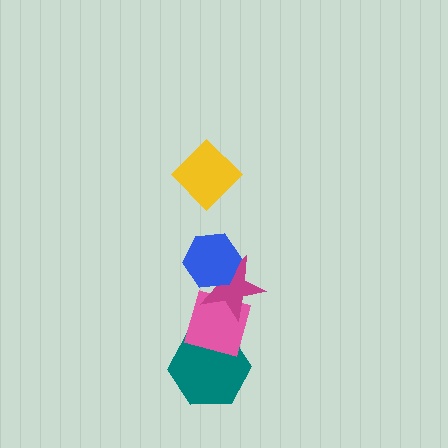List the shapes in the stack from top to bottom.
From top to bottom: the yellow diamond, the blue hexagon, the magenta star, the pink diamond, the teal hexagon.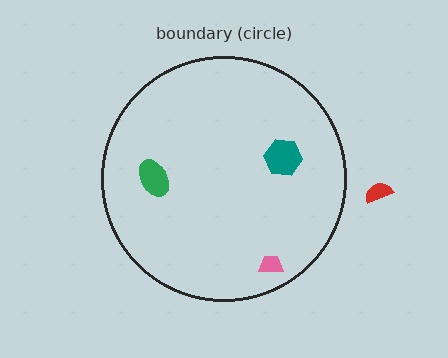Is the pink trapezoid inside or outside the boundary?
Inside.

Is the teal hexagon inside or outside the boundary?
Inside.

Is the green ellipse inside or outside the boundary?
Inside.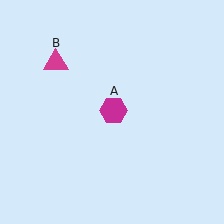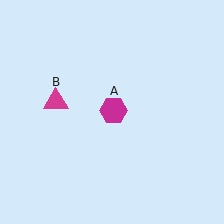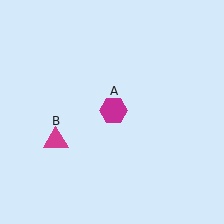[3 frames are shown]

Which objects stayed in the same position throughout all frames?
Magenta hexagon (object A) remained stationary.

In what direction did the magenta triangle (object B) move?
The magenta triangle (object B) moved down.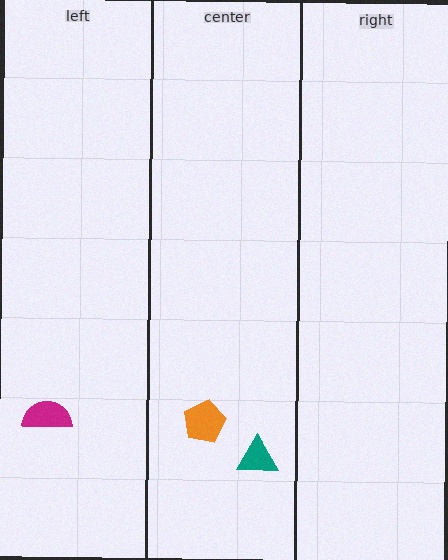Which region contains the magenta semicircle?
The left region.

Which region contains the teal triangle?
The center region.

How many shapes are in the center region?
2.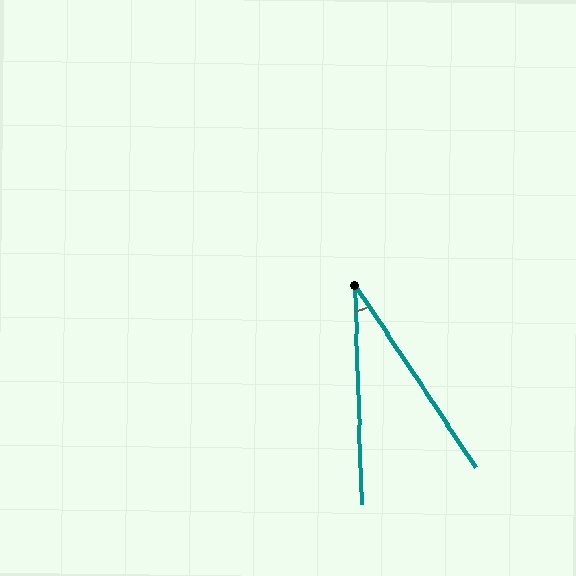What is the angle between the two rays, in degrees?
Approximately 32 degrees.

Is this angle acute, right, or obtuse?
It is acute.